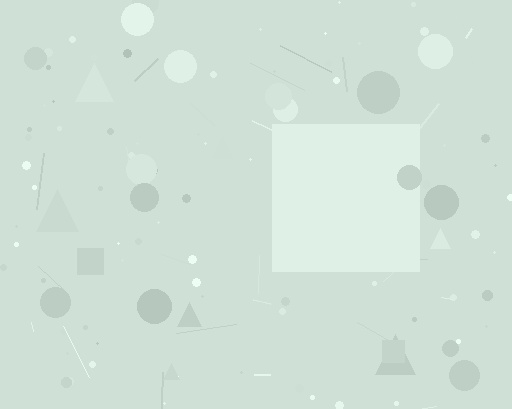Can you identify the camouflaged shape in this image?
The camouflaged shape is a square.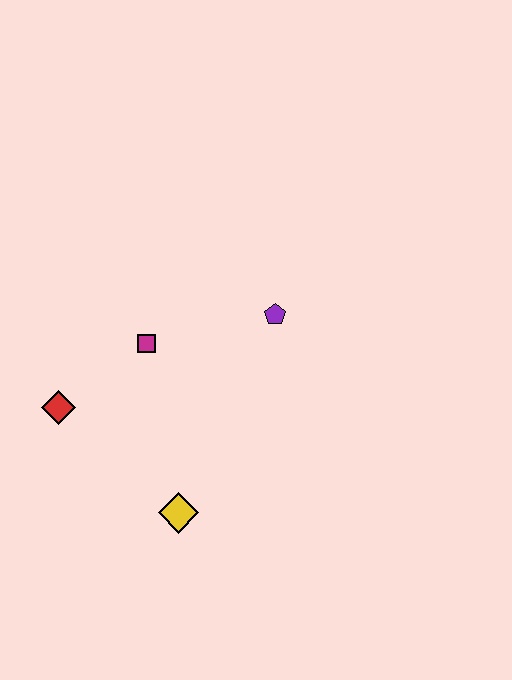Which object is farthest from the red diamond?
The purple pentagon is farthest from the red diamond.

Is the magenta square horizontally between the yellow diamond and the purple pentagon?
No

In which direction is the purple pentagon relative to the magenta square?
The purple pentagon is to the right of the magenta square.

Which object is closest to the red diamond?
The magenta square is closest to the red diamond.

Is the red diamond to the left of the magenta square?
Yes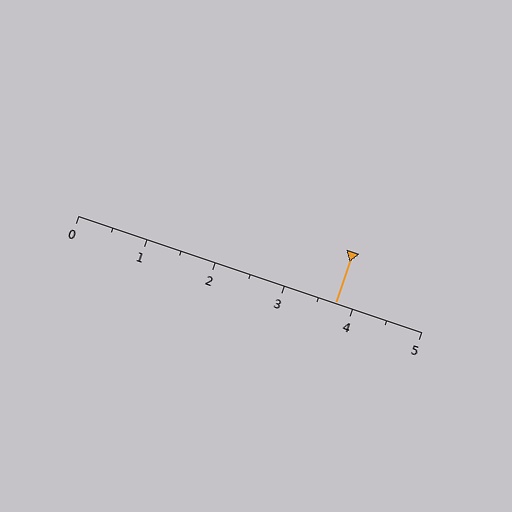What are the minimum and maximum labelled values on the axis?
The axis runs from 0 to 5.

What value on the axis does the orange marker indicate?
The marker indicates approximately 3.8.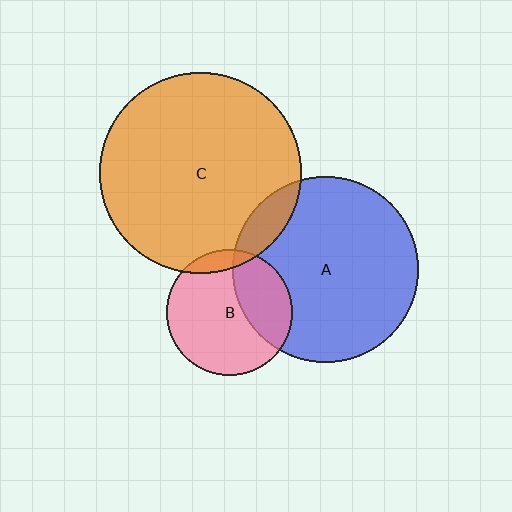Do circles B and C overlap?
Yes.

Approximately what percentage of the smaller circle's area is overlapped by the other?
Approximately 10%.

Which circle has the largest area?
Circle C (orange).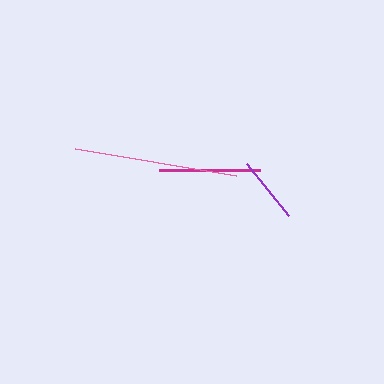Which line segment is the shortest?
The purple line is the shortest at approximately 67 pixels.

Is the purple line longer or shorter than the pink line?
The pink line is longer than the purple line.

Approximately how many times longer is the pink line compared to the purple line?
The pink line is approximately 2.4 times the length of the purple line.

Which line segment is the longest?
The pink line is the longest at approximately 163 pixels.